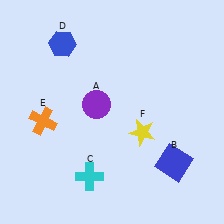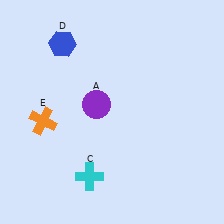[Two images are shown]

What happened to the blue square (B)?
The blue square (B) was removed in Image 2. It was in the bottom-right area of Image 1.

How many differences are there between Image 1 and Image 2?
There are 2 differences between the two images.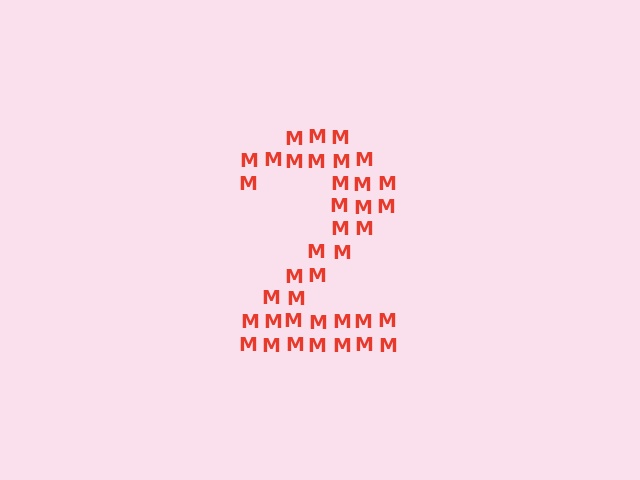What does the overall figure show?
The overall figure shows the digit 2.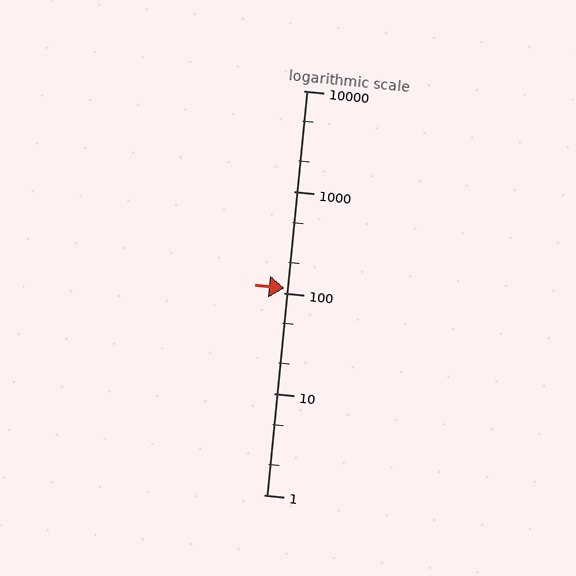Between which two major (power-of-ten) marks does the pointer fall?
The pointer is between 100 and 1000.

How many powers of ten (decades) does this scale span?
The scale spans 4 decades, from 1 to 10000.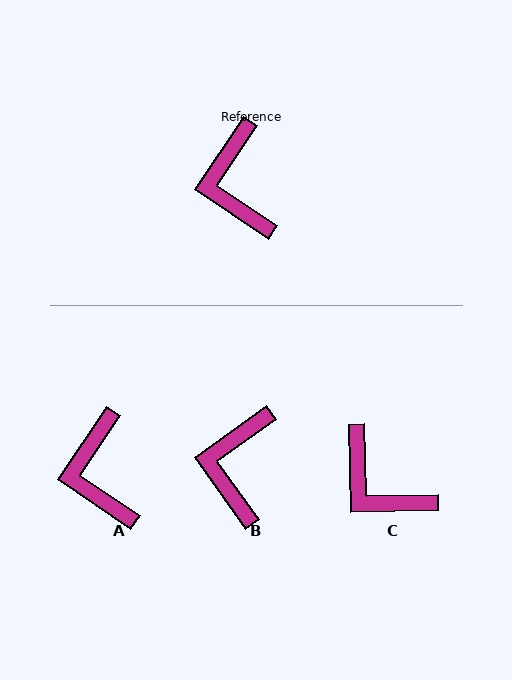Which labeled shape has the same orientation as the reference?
A.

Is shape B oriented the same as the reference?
No, it is off by about 21 degrees.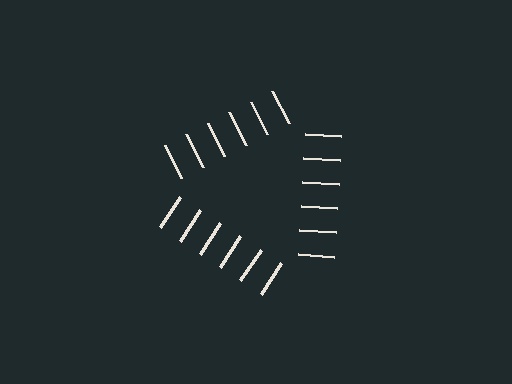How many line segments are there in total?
18 — 6 along each of the 3 edges.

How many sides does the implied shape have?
3 sides — the line-ends trace a triangle.